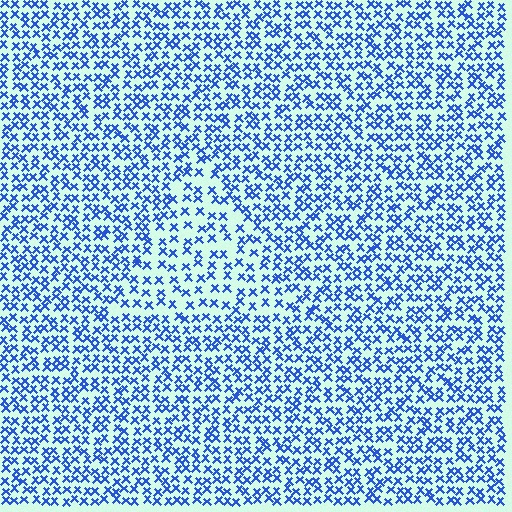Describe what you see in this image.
The image contains small blue elements arranged at two different densities. A triangle-shaped region is visible where the elements are less densely packed than the surrounding area.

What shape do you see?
I see a triangle.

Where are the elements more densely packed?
The elements are more densely packed outside the triangle boundary.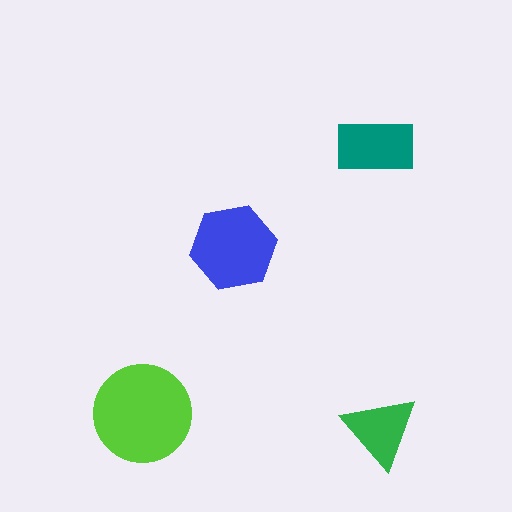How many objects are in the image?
There are 4 objects in the image.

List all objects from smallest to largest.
The green triangle, the teal rectangle, the blue hexagon, the lime circle.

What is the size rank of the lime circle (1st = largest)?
1st.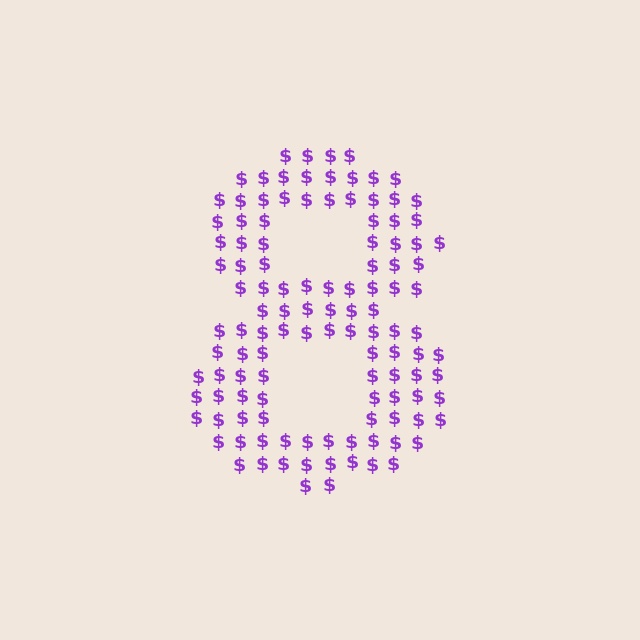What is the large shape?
The large shape is the digit 8.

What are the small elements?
The small elements are dollar signs.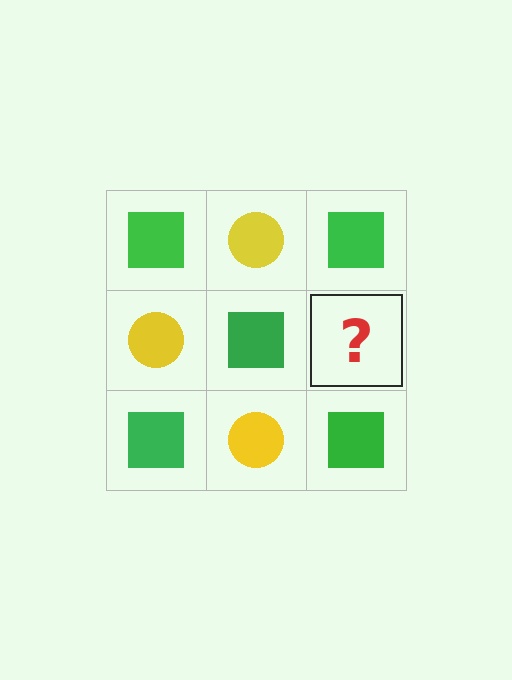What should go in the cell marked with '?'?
The missing cell should contain a yellow circle.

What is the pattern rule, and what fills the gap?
The rule is that it alternates green square and yellow circle in a checkerboard pattern. The gap should be filled with a yellow circle.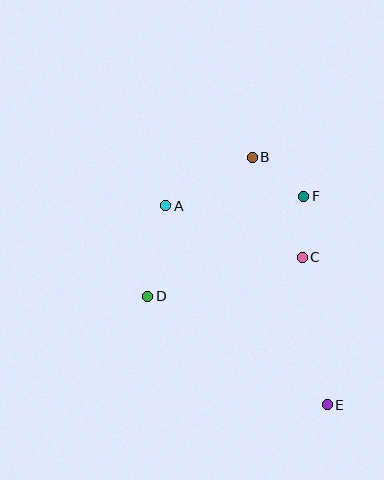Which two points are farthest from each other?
Points B and E are farthest from each other.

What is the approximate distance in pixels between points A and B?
The distance between A and B is approximately 99 pixels.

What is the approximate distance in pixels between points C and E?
The distance between C and E is approximately 150 pixels.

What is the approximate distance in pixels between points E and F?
The distance between E and F is approximately 210 pixels.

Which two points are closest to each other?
Points C and F are closest to each other.